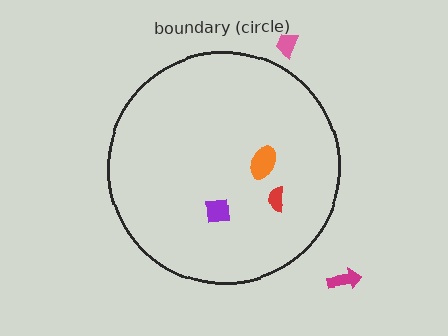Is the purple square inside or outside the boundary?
Inside.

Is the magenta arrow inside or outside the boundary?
Outside.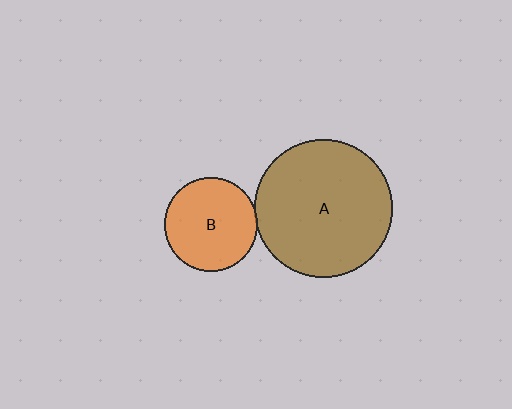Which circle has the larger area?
Circle A (brown).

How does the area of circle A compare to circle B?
Approximately 2.2 times.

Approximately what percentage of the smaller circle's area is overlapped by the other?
Approximately 5%.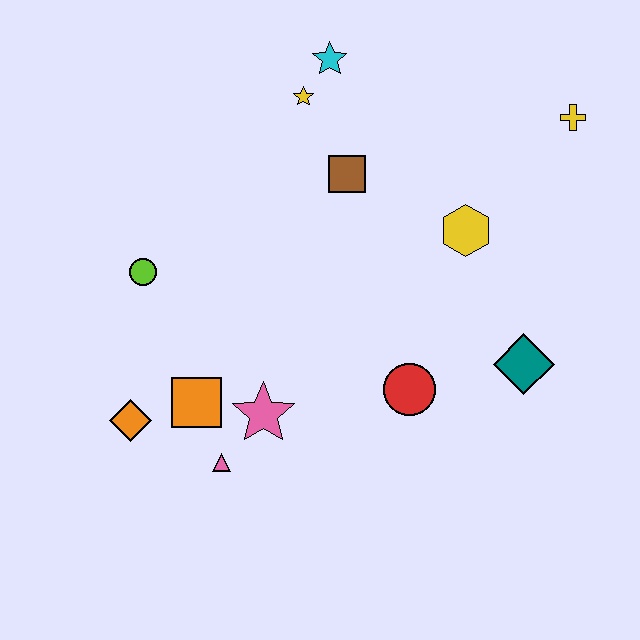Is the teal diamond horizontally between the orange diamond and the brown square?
No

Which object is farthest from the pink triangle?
The yellow cross is farthest from the pink triangle.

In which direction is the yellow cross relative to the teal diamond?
The yellow cross is above the teal diamond.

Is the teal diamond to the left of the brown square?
No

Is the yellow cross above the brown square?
Yes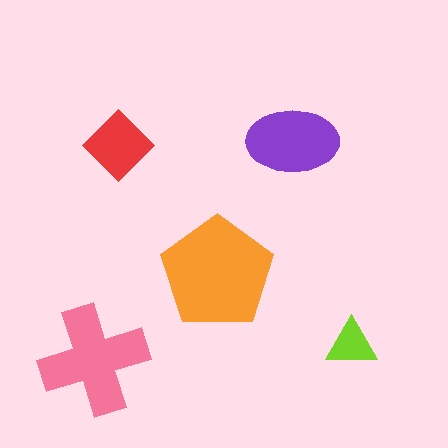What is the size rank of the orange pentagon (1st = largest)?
1st.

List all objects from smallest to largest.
The lime triangle, the red diamond, the purple ellipse, the pink cross, the orange pentagon.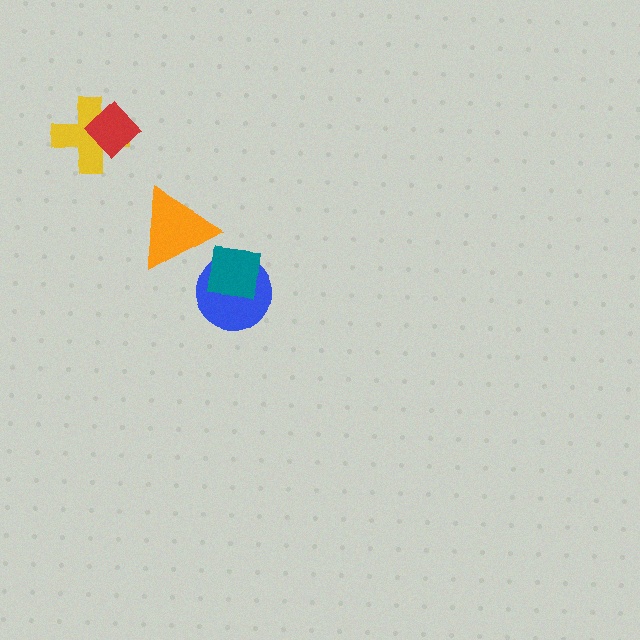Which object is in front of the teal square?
The orange triangle is in front of the teal square.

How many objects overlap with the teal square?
2 objects overlap with the teal square.